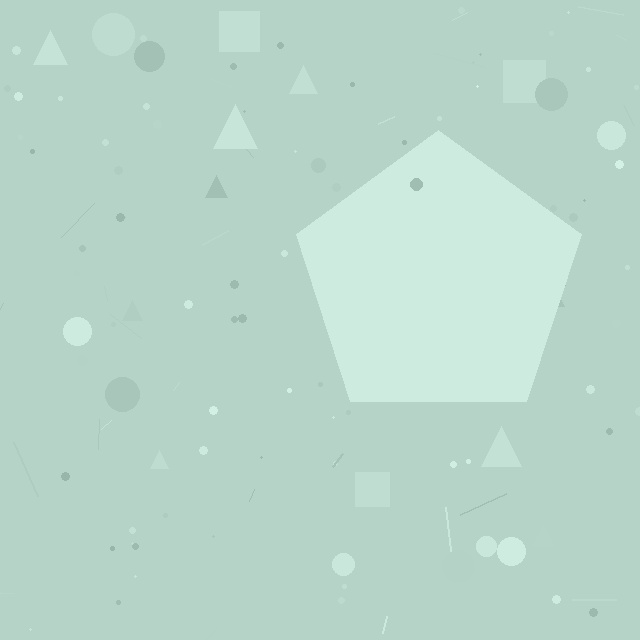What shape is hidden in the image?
A pentagon is hidden in the image.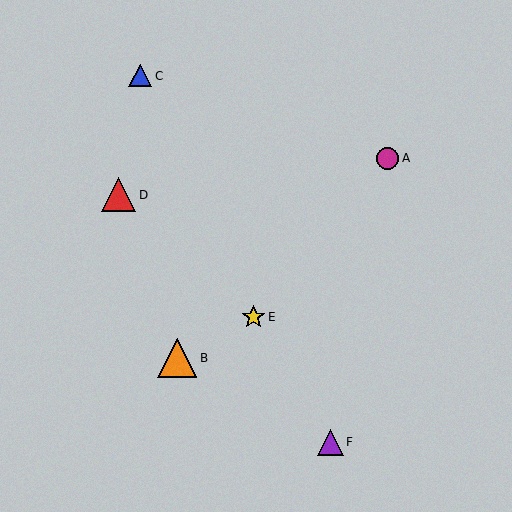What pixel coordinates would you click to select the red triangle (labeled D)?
Click at (119, 195) to select the red triangle D.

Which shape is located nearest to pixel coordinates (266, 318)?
The yellow star (labeled E) at (253, 317) is nearest to that location.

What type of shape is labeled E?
Shape E is a yellow star.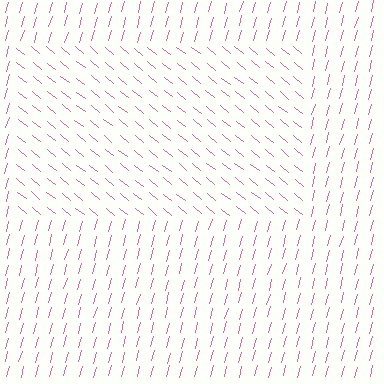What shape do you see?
I see a rectangle.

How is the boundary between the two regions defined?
The boundary is defined purely by a change in line orientation (approximately 66 degrees difference). All lines are the same color and thickness.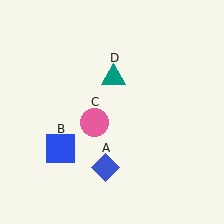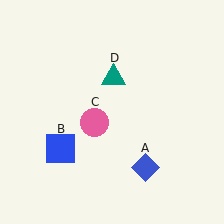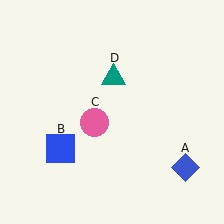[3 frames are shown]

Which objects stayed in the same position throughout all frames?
Blue square (object B) and pink circle (object C) and teal triangle (object D) remained stationary.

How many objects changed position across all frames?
1 object changed position: blue diamond (object A).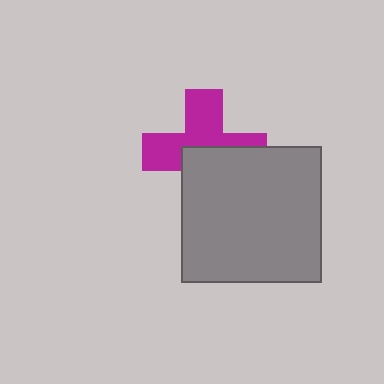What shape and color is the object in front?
The object in front is a gray rectangle.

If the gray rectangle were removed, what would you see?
You would see the complete magenta cross.